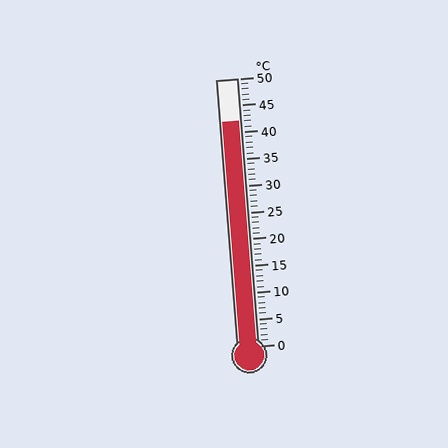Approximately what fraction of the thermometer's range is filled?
The thermometer is filled to approximately 85% of its range.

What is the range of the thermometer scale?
The thermometer scale ranges from 0°C to 50°C.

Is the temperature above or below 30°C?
The temperature is above 30°C.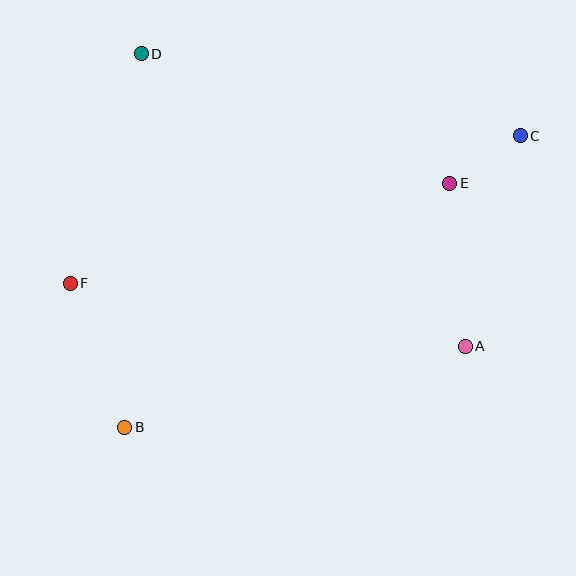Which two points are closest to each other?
Points C and E are closest to each other.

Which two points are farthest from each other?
Points B and C are farthest from each other.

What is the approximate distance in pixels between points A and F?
The distance between A and F is approximately 400 pixels.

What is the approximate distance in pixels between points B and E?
The distance between B and E is approximately 407 pixels.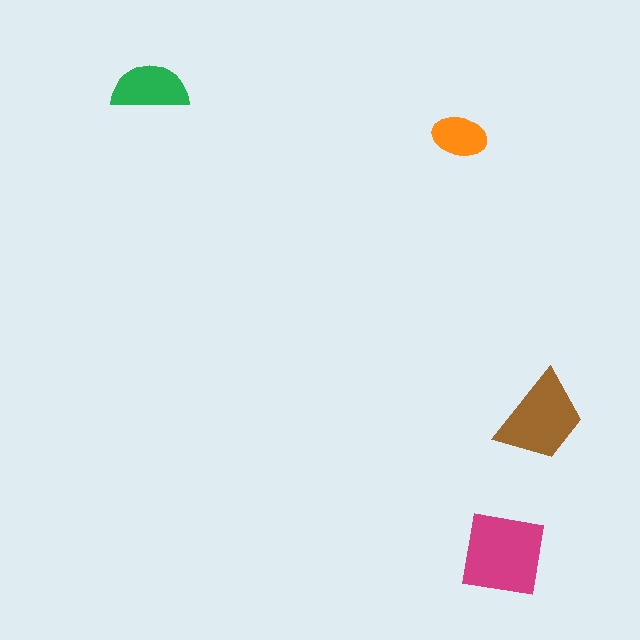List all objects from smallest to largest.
The orange ellipse, the green semicircle, the brown trapezoid, the magenta square.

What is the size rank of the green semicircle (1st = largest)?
3rd.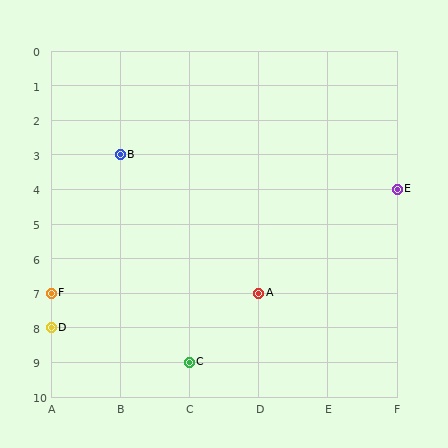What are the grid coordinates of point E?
Point E is at grid coordinates (F, 4).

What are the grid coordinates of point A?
Point A is at grid coordinates (D, 7).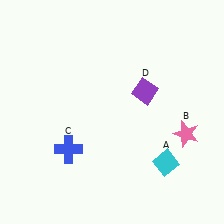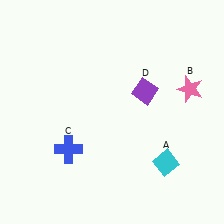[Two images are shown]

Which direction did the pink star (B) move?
The pink star (B) moved up.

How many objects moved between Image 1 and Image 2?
1 object moved between the two images.